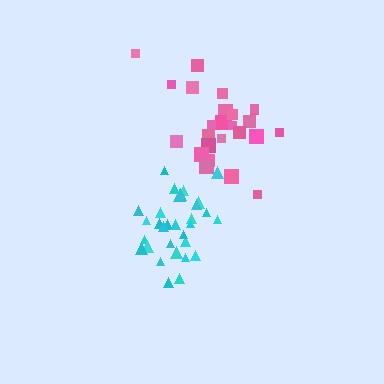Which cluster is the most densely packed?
Cyan.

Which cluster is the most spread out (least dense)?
Pink.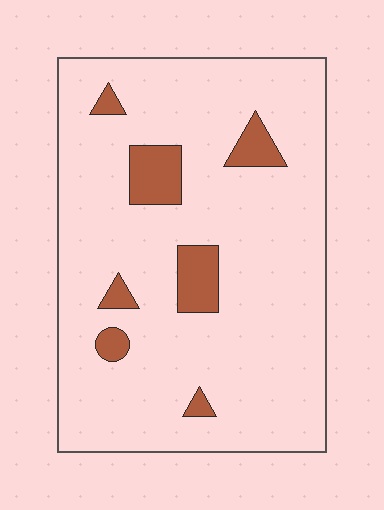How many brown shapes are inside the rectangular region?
7.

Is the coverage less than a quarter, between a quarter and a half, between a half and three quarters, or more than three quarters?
Less than a quarter.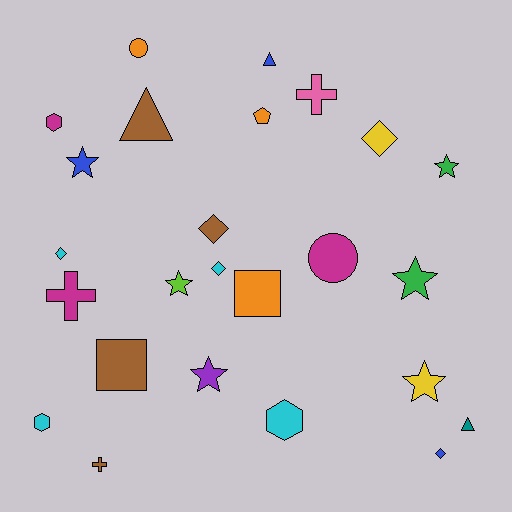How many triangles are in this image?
There are 3 triangles.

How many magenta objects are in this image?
There are 3 magenta objects.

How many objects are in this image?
There are 25 objects.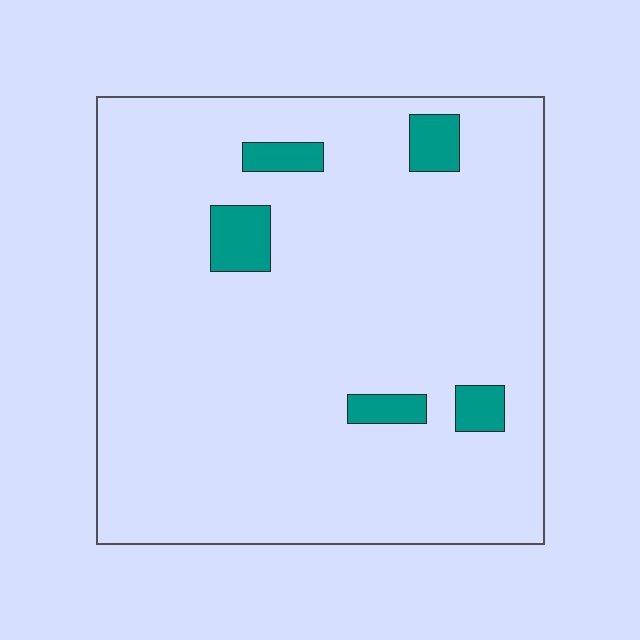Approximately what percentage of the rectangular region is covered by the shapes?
Approximately 5%.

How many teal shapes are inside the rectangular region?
5.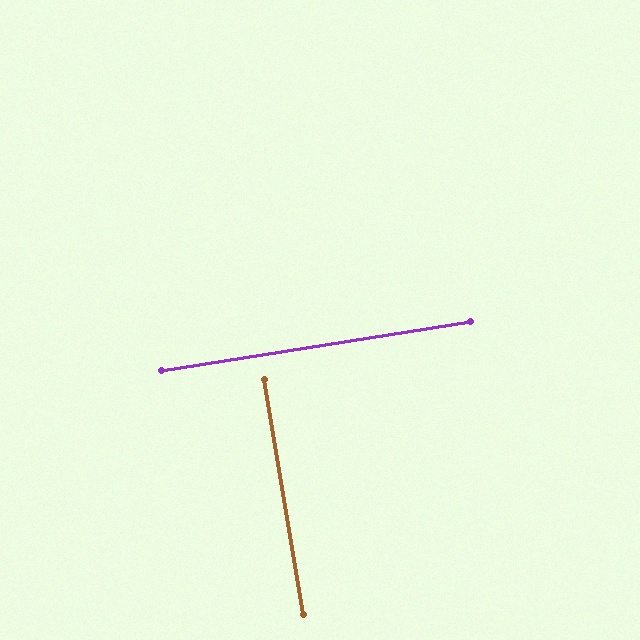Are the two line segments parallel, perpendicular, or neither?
Perpendicular — they meet at approximately 90°.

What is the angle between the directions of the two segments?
Approximately 90 degrees.